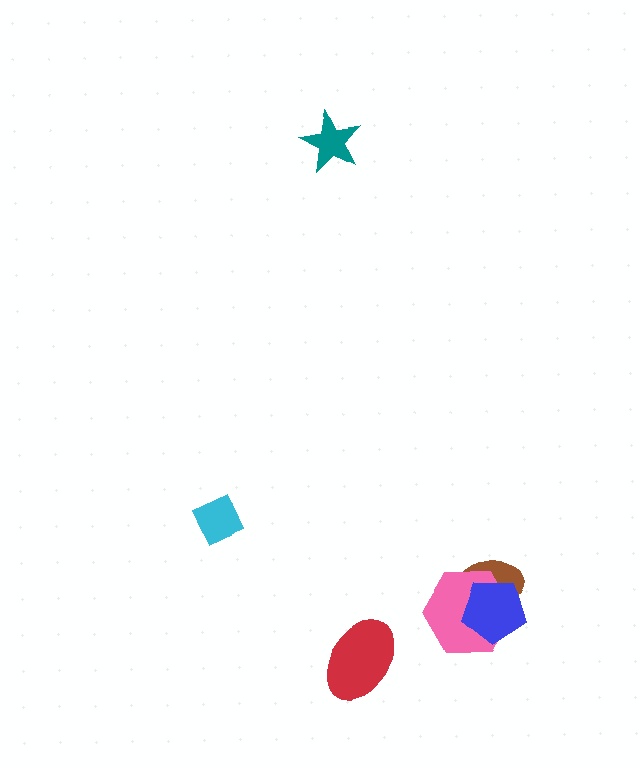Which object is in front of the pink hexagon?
The blue pentagon is in front of the pink hexagon.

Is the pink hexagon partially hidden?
Yes, it is partially covered by another shape.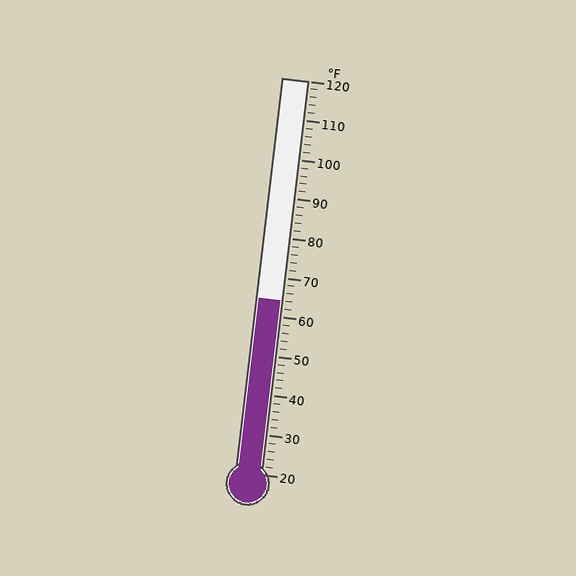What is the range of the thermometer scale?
The thermometer scale ranges from 20°F to 120°F.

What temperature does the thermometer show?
The thermometer shows approximately 64°F.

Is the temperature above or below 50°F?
The temperature is above 50°F.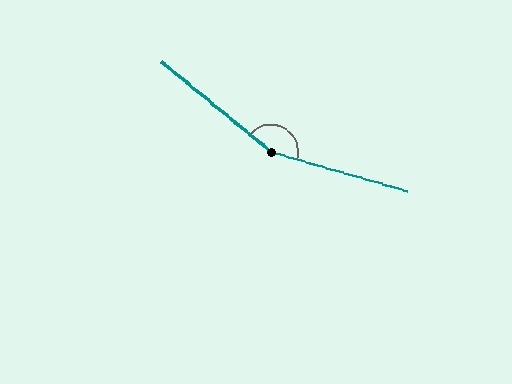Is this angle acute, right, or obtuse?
It is obtuse.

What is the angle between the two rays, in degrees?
Approximately 157 degrees.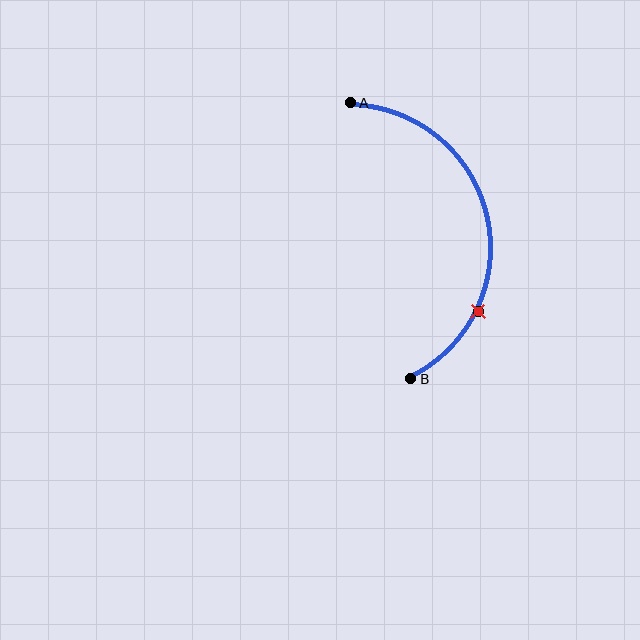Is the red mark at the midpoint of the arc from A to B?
No. The red mark lies on the arc but is closer to endpoint B. The arc midpoint would be at the point on the curve equidistant along the arc from both A and B.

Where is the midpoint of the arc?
The arc midpoint is the point on the curve farthest from the straight line joining A and B. It sits to the right of that line.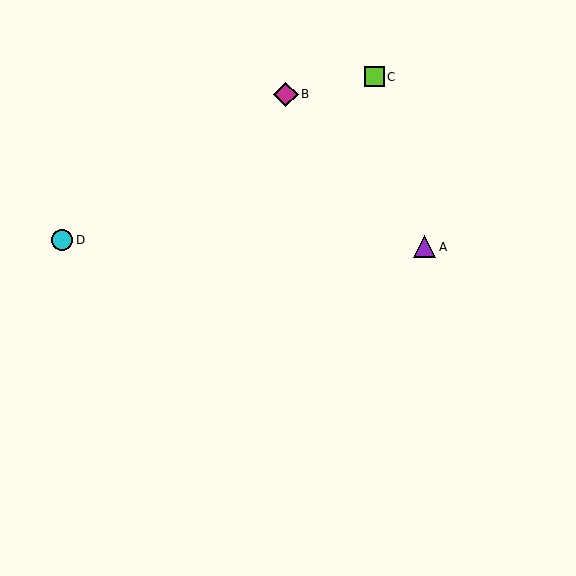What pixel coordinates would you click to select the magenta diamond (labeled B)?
Click at (286, 94) to select the magenta diamond B.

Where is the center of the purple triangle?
The center of the purple triangle is at (425, 247).